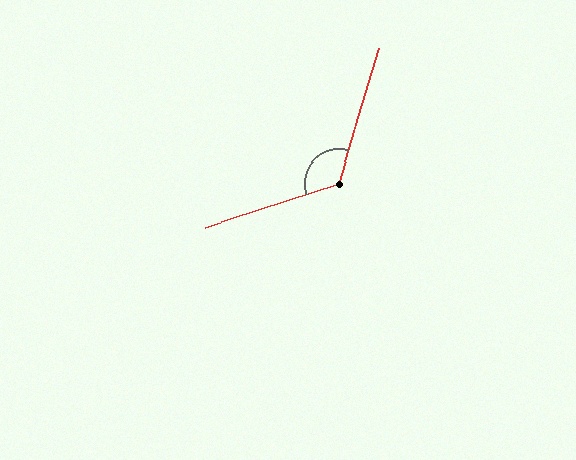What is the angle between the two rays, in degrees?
Approximately 125 degrees.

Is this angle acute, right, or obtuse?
It is obtuse.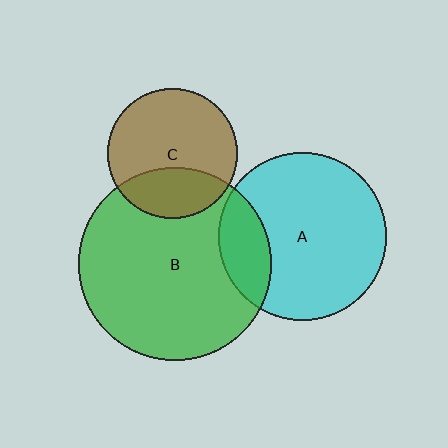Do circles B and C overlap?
Yes.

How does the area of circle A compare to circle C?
Approximately 1.7 times.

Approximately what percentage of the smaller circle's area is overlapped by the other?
Approximately 30%.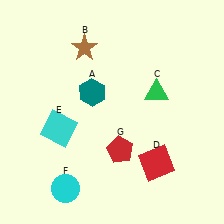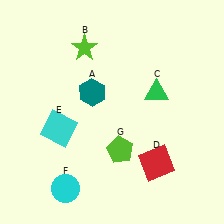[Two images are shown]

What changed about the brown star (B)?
In Image 1, B is brown. In Image 2, it changed to lime.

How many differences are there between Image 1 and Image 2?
There are 2 differences between the two images.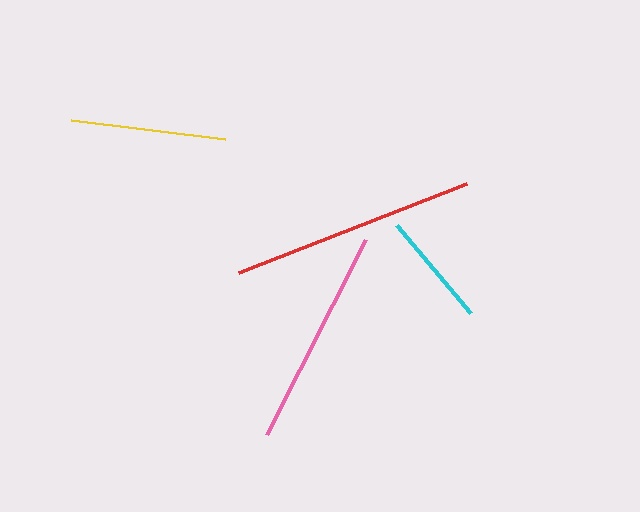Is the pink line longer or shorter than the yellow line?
The pink line is longer than the yellow line.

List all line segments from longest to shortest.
From longest to shortest: red, pink, yellow, cyan.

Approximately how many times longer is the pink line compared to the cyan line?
The pink line is approximately 1.9 times the length of the cyan line.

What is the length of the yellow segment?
The yellow segment is approximately 155 pixels long.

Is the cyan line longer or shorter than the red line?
The red line is longer than the cyan line.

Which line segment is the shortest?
The cyan line is the shortest at approximately 115 pixels.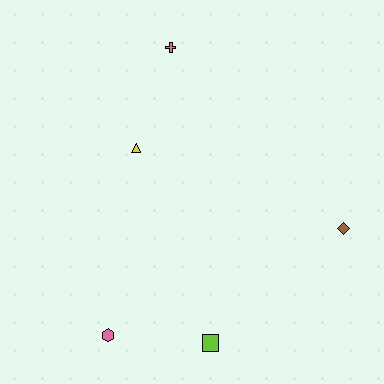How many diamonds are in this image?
There is 1 diamond.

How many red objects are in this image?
There are no red objects.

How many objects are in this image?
There are 5 objects.